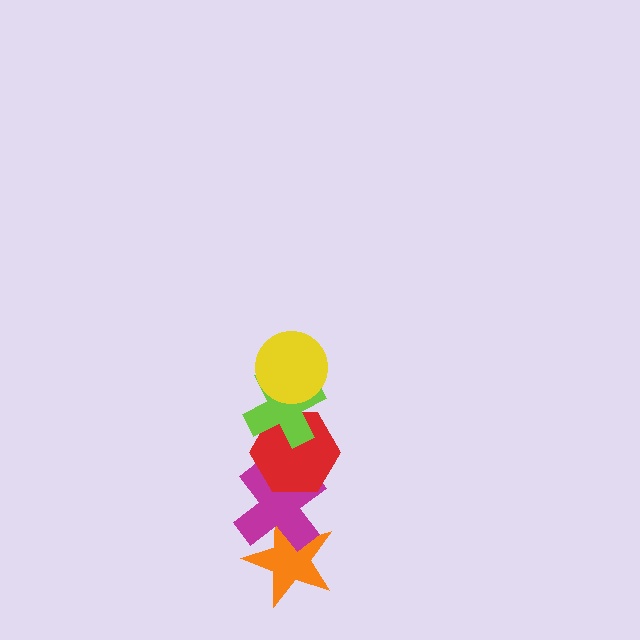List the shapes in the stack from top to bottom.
From top to bottom: the yellow circle, the lime cross, the red hexagon, the magenta cross, the orange star.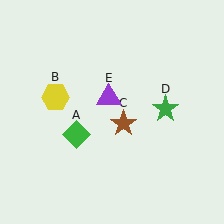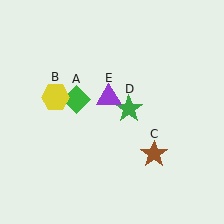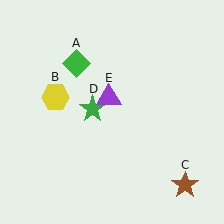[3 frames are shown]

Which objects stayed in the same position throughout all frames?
Yellow hexagon (object B) and purple triangle (object E) remained stationary.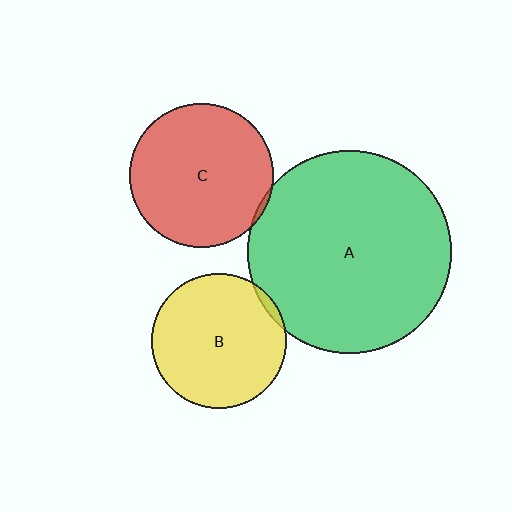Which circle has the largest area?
Circle A (green).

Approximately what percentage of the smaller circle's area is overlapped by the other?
Approximately 5%.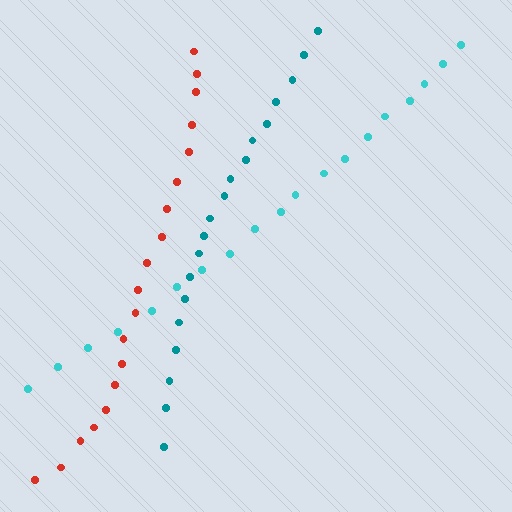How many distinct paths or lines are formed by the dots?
There are 3 distinct paths.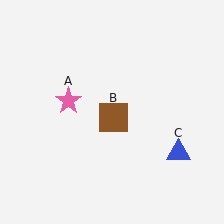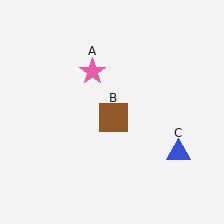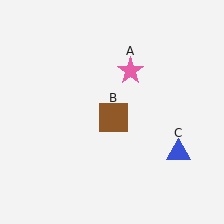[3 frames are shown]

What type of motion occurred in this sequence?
The pink star (object A) rotated clockwise around the center of the scene.